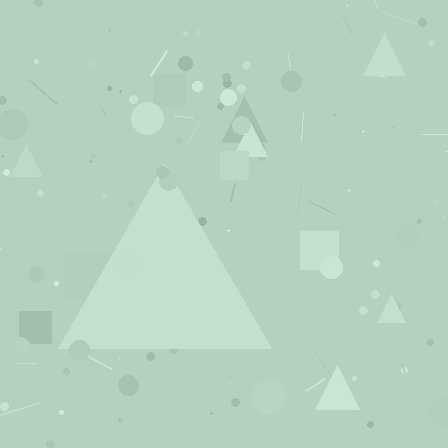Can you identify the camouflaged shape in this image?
The camouflaged shape is a triangle.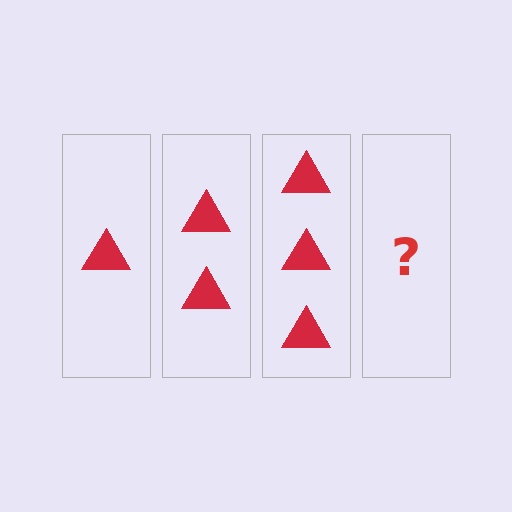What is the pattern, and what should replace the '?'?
The pattern is that each step adds one more triangle. The '?' should be 4 triangles.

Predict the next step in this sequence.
The next step is 4 triangles.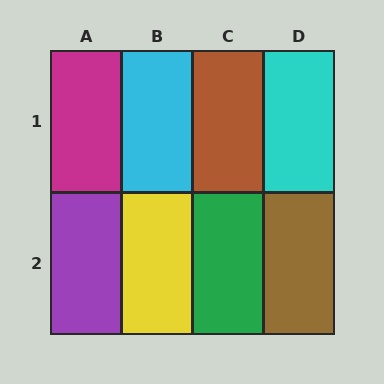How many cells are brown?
2 cells are brown.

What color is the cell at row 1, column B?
Cyan.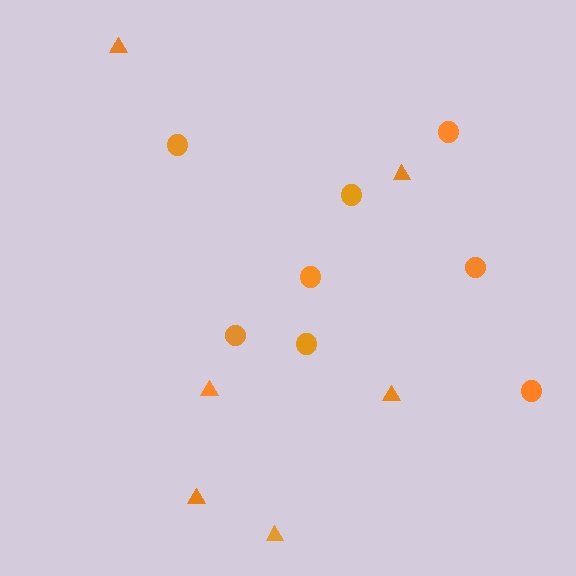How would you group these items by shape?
There are 2 groups: one group of circles (8) and one group of triangles (6).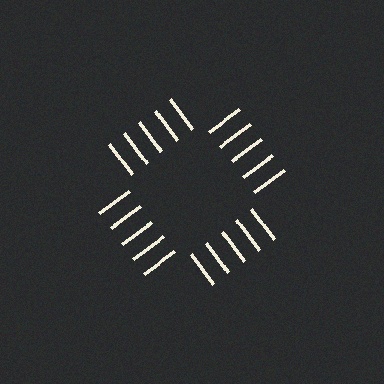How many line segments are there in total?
20 — 5 along each of the 4 edges.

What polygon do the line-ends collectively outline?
An illusory square — the line segments terminate on its edges but no continuous stroke is drawn.